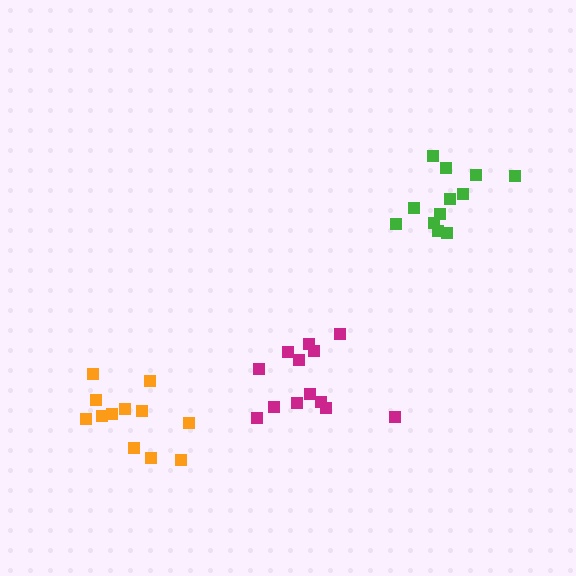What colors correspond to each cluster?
The clusters are colored: magenta, green, orange.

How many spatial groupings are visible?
There are 3 spatial groupings.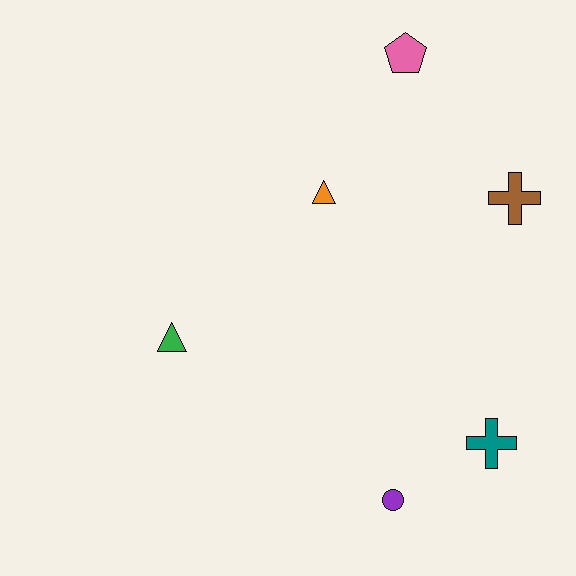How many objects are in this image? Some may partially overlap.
There are 6 objects.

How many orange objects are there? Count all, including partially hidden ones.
There is 1 orange object.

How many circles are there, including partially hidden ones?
There is 1 circle.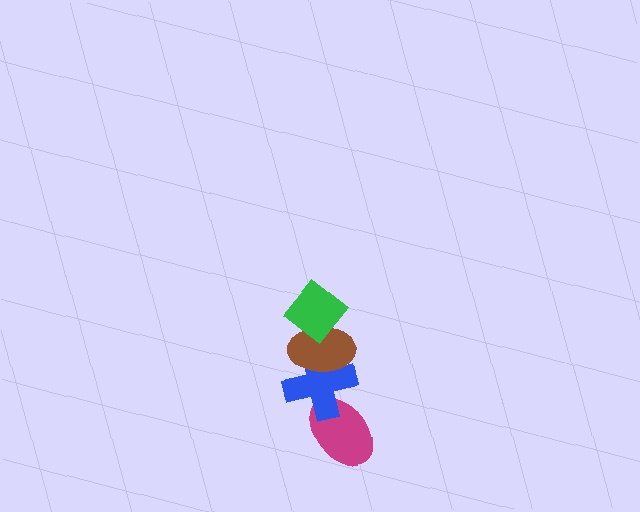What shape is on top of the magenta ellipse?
The blue cross is on top of the magenta ellipse.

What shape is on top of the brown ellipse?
The green diamond is on top of the brown ellipse.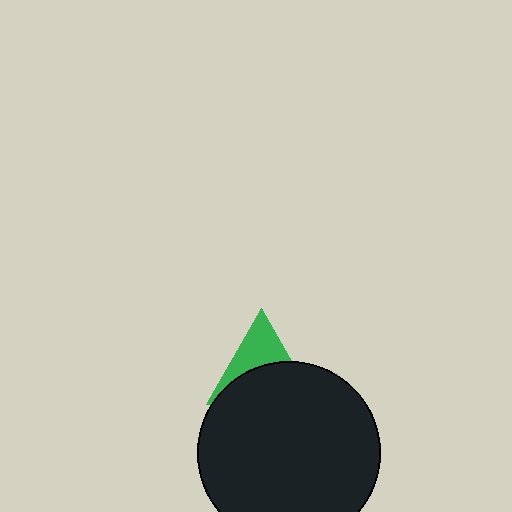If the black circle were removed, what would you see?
You would see the complete green triangle.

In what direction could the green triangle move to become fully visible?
The green triangle could move up. That would shift it out from behind the black circle entirely.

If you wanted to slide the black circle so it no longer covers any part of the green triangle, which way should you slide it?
Slide it down — that is the most direct way to separate the two shapes.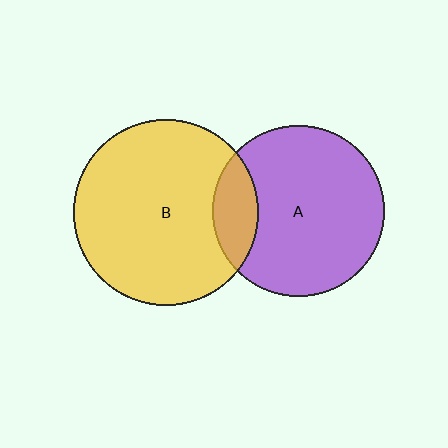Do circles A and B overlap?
Yes.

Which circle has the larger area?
Circle B (yellow).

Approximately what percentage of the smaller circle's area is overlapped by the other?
Approximately 15%.